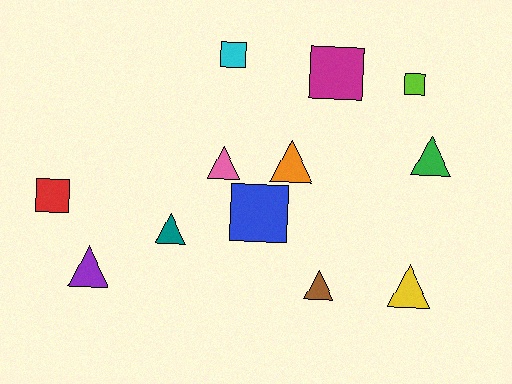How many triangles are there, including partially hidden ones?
There are 7 triangles.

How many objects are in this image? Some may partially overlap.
There are 12 objects.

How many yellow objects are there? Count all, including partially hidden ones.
There is 1 yellow object.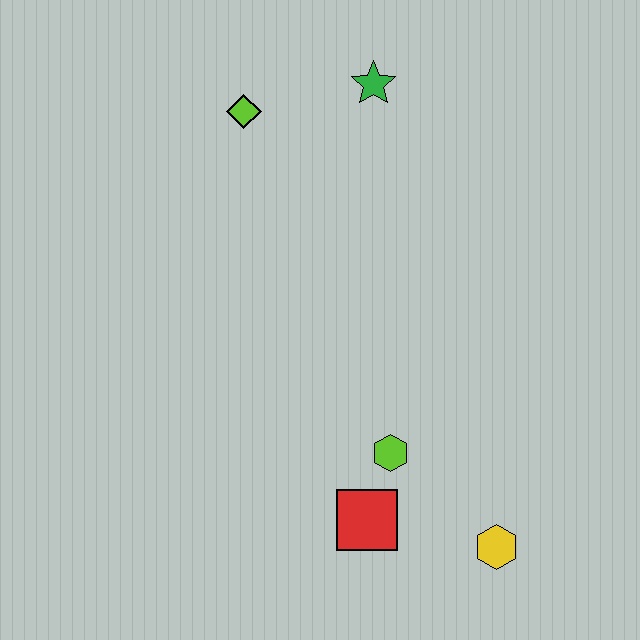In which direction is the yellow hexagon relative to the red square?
The yellow hexagon is to the right of the red square.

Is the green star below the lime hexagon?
No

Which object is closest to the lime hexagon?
The red square is closest to the lime hexagon.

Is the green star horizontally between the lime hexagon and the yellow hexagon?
No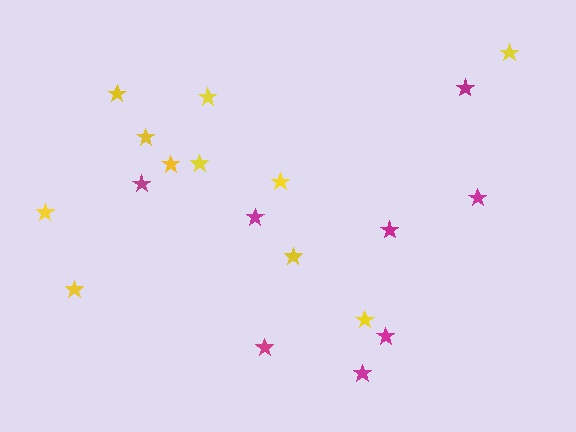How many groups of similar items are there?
There are 2 groups: one group of magenta stars (8) and one group of yellow stars (11).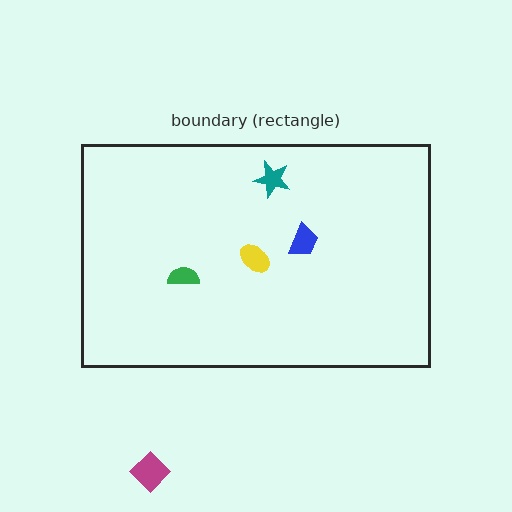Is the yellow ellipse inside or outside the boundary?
Inside.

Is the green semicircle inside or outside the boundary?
Inside.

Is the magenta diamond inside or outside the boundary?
Outside.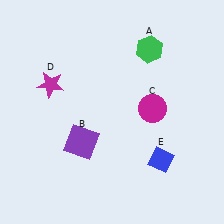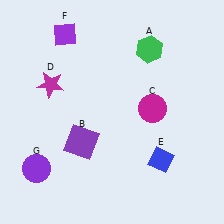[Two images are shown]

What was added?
A purple diamond (F), a purple circle (G) were added in Image 2.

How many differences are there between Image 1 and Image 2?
There are 2 differences between the two images.